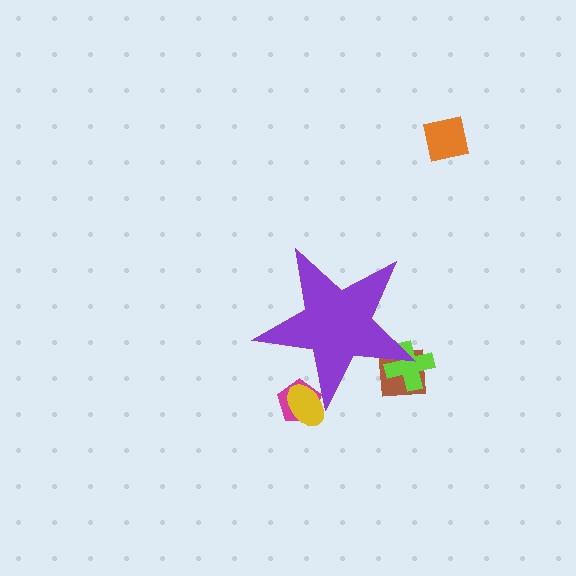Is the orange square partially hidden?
No, the orange square is fully visible.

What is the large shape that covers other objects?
A purple star.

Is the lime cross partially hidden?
Yes, the lime cross is partially hidden behind the purple star.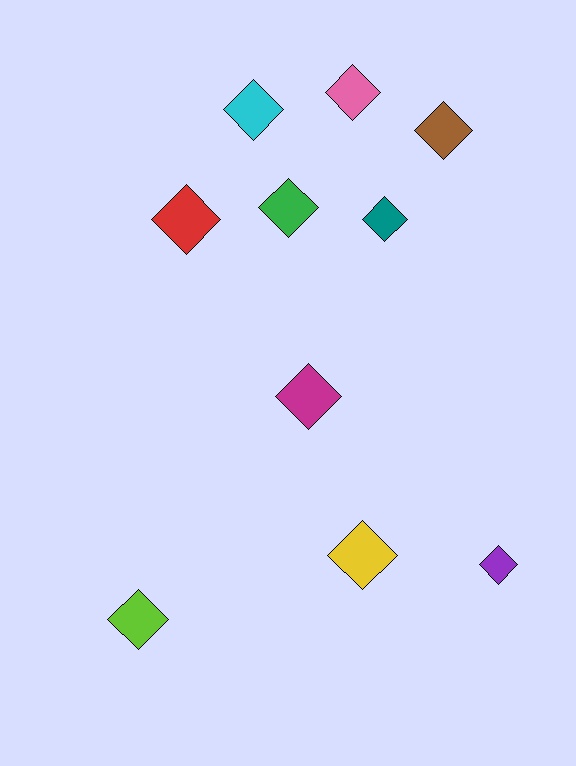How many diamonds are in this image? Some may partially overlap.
There are 10 diamonds.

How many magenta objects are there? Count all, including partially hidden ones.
There is 1 magenta object.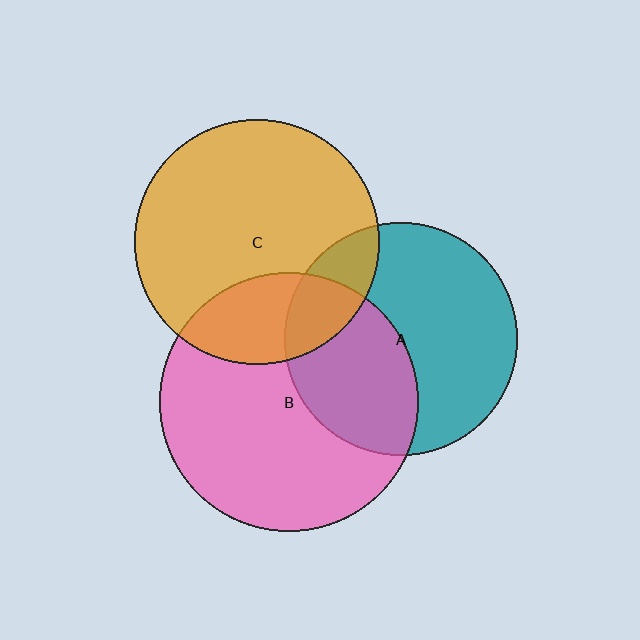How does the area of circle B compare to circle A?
Approximately 1.2 times.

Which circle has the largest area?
Circle B (pink).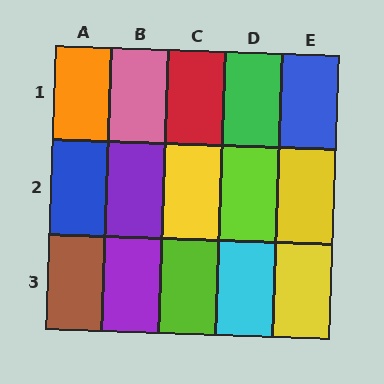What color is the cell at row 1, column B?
Pink.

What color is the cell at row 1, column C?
Red.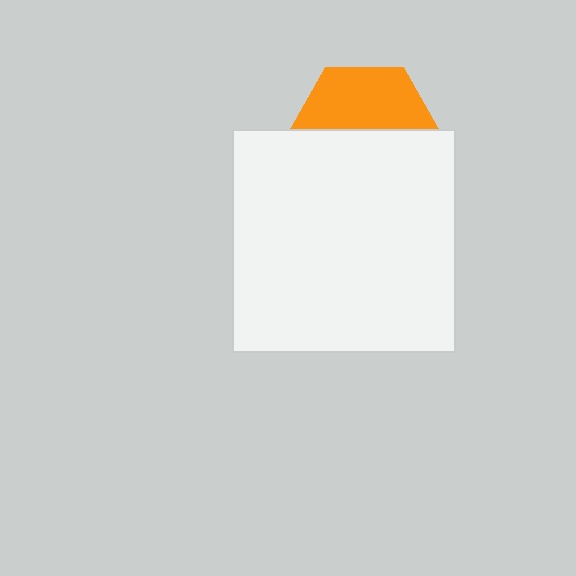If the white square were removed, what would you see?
You would see the complete orange hexagon.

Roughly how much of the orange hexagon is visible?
About half of it is visible (roughly 45%).